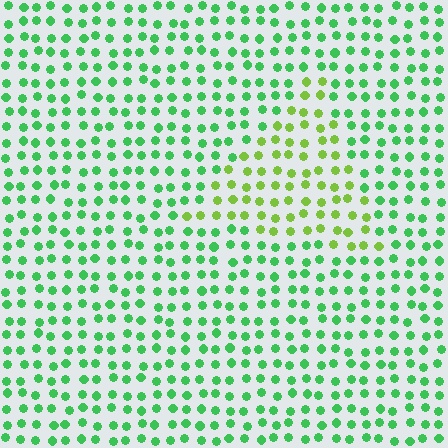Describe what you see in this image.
The image is filled with small green elements in a uniform arrangement. A triangle-shaped region is visible where the elements are tinted to a slightly different hue, forming a subtle color boundary.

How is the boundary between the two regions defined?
The boundary is defined purely by a slight shift in hue (about 39 degrees). Spacing, size, and orientation are identical on both sides.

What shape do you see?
I see a triangle.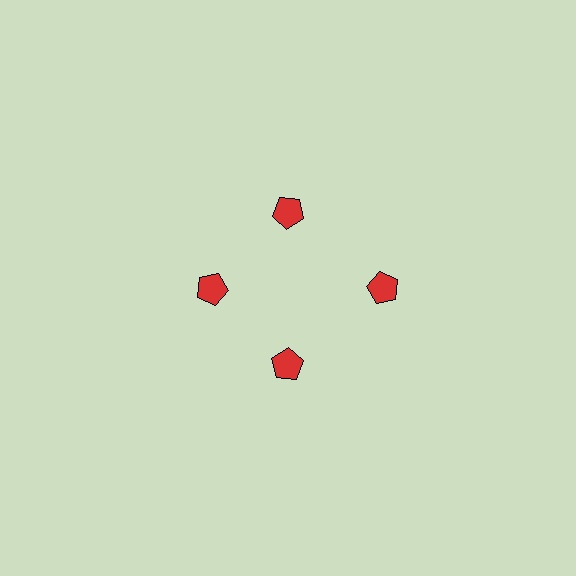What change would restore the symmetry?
The symmetry would be restored by moving it inward, back onto the ring so that all 4 pentagons sit at equal angles and equal distance from the center.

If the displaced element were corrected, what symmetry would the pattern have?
It would have 4-fold rotational symmetry — the pattern would map onto itself every 90 degrees.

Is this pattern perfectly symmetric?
No. The 4 red pentagons are arranged in a ring, but one element near the 3 o'clock position is pushed outward from the center, breaking the 4-fold rotational symmetry.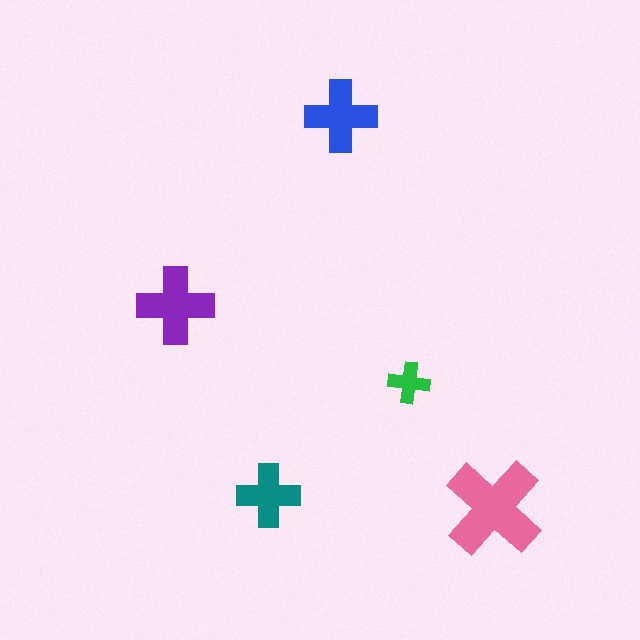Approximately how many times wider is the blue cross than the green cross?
About 1.5 times wider.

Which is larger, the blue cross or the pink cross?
The pink one.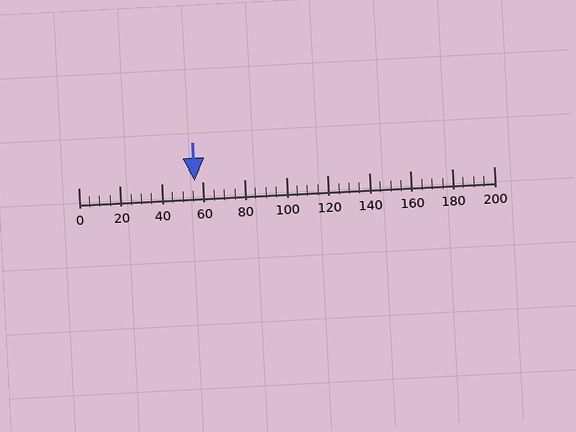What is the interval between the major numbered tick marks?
The major tick marks are spaced 20 units apart.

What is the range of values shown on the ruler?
The ruler shows values from 0 to 200.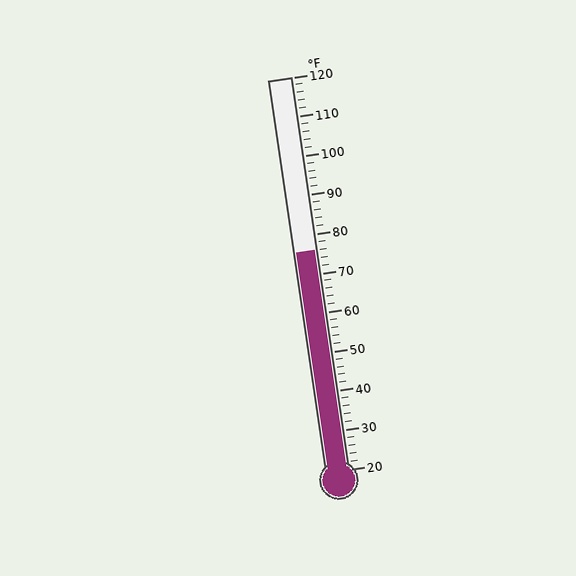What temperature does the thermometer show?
The thermometer shows approximately 76°F.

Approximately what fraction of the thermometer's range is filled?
The thermometer is filled to approximately 55% of its range.